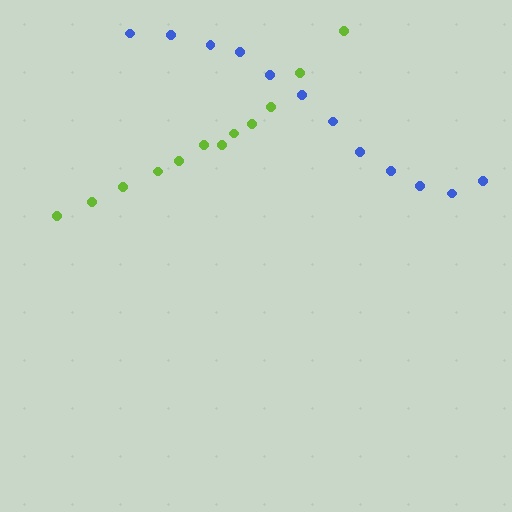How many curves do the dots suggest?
There are 2 distinct paths.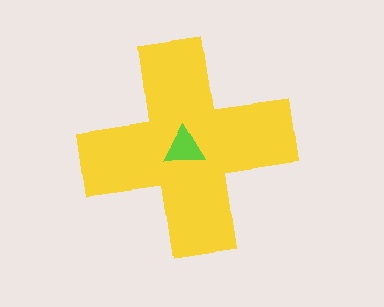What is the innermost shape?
The lime triangle.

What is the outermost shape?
The yellow cross.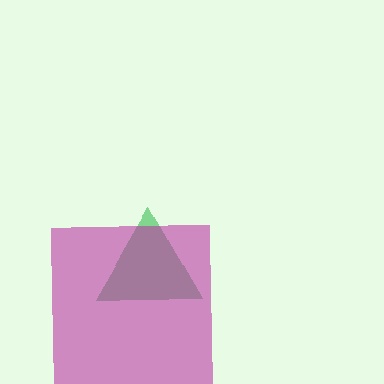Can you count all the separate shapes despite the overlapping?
Yes, there are 2 separate shapes.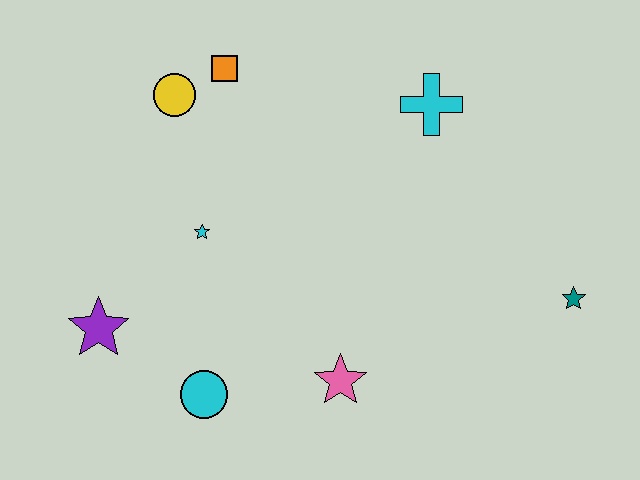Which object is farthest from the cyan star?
The teal star is farthest from the cyan star.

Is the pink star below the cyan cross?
Yes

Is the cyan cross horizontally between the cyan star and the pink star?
No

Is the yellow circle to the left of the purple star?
No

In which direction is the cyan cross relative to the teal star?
The cyan cross is above the teal star.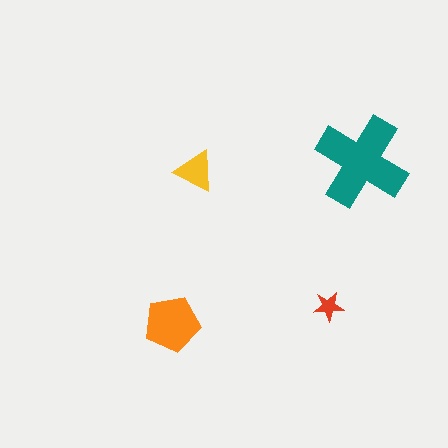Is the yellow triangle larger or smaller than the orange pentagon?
Smaller.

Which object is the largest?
The teal cross.